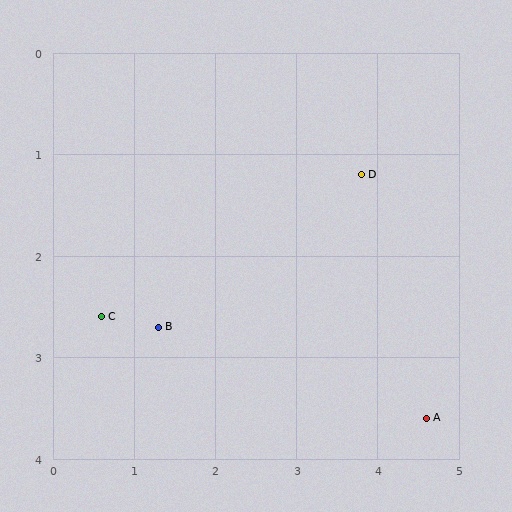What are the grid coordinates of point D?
Point D is at approximately (3.8, 1.2).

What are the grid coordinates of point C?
Point C is at approximately (0.6, 2.6).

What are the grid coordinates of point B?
Point B is at approximately (1.3, 2.7).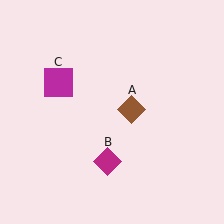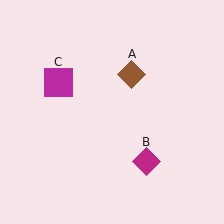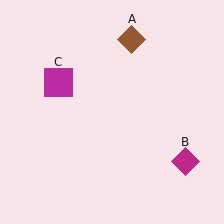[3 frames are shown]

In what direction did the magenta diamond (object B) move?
The magenta diamond (object B) moved right.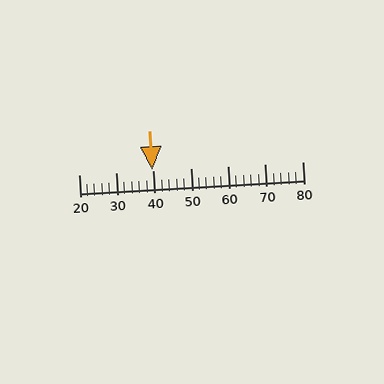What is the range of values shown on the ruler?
The ruler shows values from 20 to 80.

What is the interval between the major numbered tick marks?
The major tick marks are spaced 10 units apart.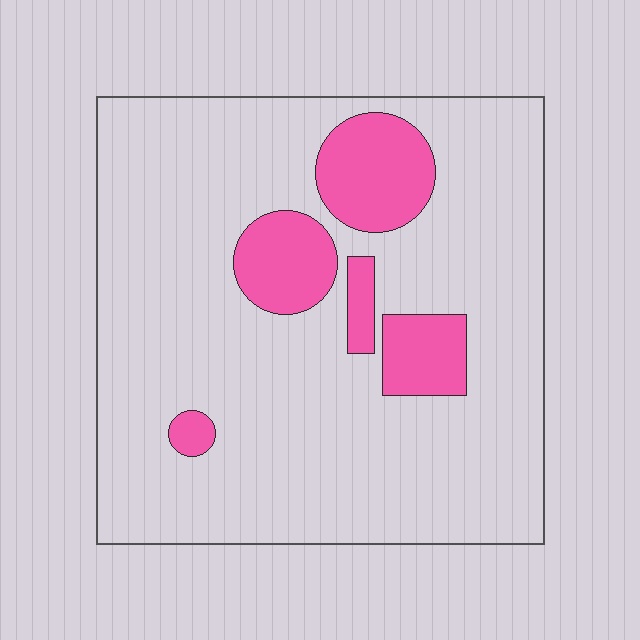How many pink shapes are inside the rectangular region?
5.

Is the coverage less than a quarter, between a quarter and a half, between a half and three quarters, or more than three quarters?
Less than a quarter.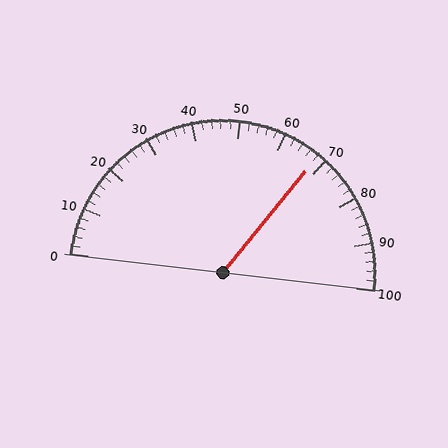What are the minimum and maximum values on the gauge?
The gauge ranges from 0 to 100.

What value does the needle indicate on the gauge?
The needle indicates approximately 68.